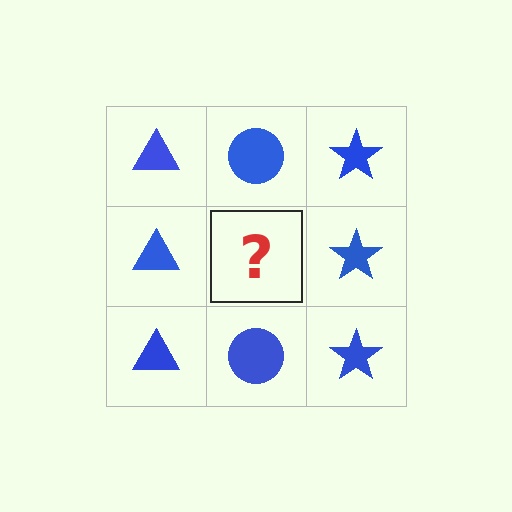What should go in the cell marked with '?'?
The missing cell should contain a blue circle.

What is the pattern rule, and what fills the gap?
The rule is that each column has a consistent shape. The gap should be filled with a blue circle.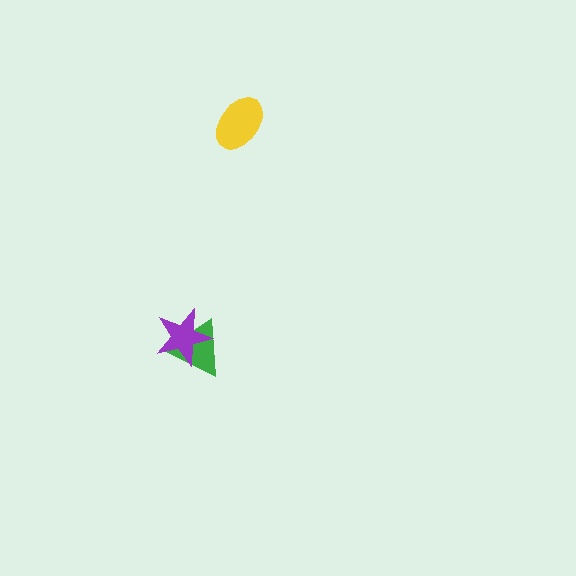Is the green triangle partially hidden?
Yes, it is partially covered by another shape.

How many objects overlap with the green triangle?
1 object overlaps with the green triangle.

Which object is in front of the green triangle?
The purple star is in front of the green triangle.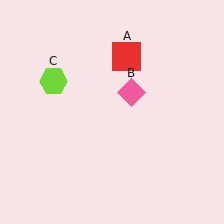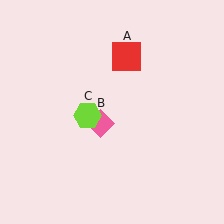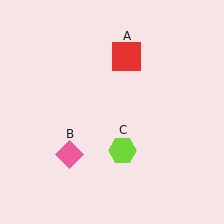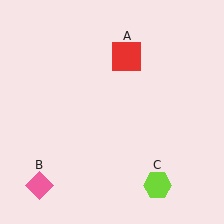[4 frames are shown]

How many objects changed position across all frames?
2 objects changed position: pink diamond (object B), lime hexagon (object C).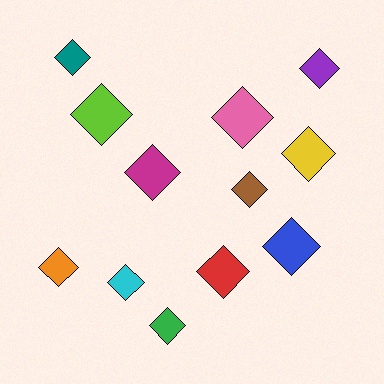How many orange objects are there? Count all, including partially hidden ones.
There is 1 orange object.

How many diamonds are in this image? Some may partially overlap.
There are 12 diamonds.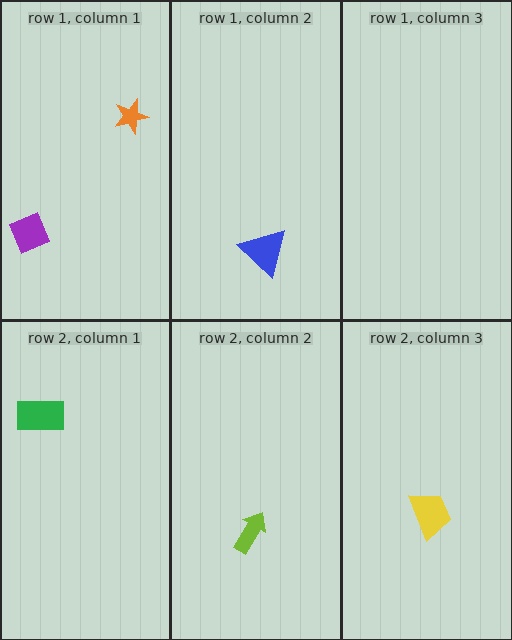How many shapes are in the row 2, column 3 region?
1.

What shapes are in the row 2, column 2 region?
The lime arrow.